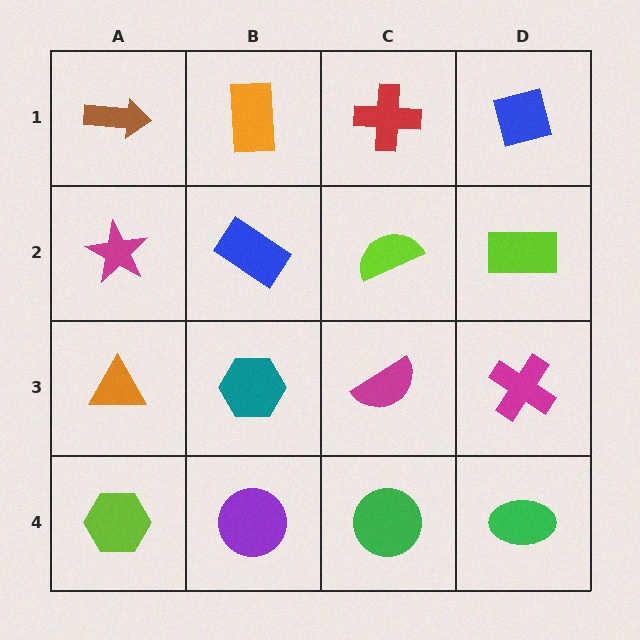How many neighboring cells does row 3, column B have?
4.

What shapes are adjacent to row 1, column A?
A magenta star (row 2, column A), an orange rectangle (row 1, column B).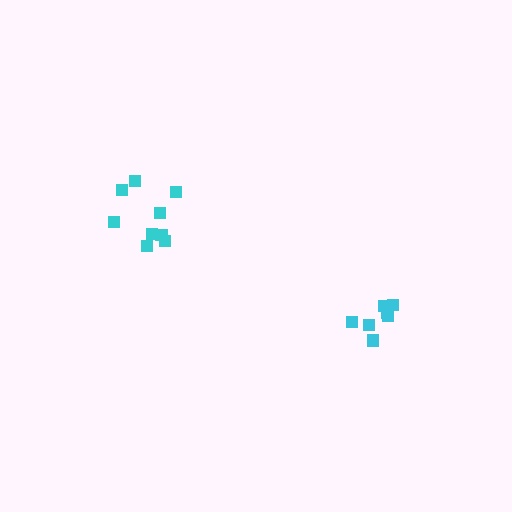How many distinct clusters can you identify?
There are 2 distinct clusters.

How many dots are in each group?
Group 1: 9 dots, Group 2: 7 dots (16 total).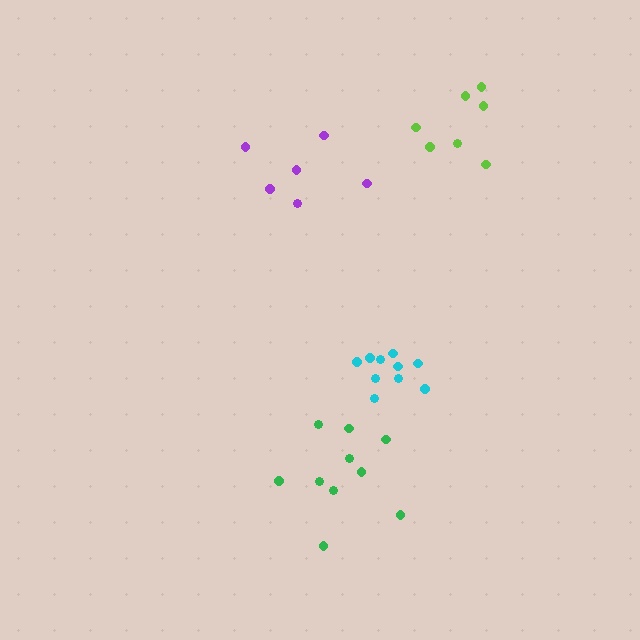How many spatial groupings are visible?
There are 4 spatial groupings.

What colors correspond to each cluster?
The clusters are colored: green, lime, purple, cyan.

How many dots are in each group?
Group 1: 10 dots, Group 2: 7 dots, Group 3: 6 dots, Group 4: 10 dots (33 total).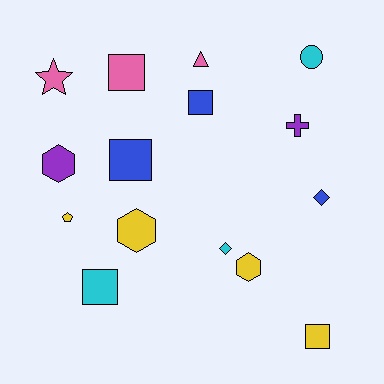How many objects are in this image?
There are 15 objects.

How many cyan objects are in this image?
There are 3 cyan objects.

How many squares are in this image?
There are 5 squares.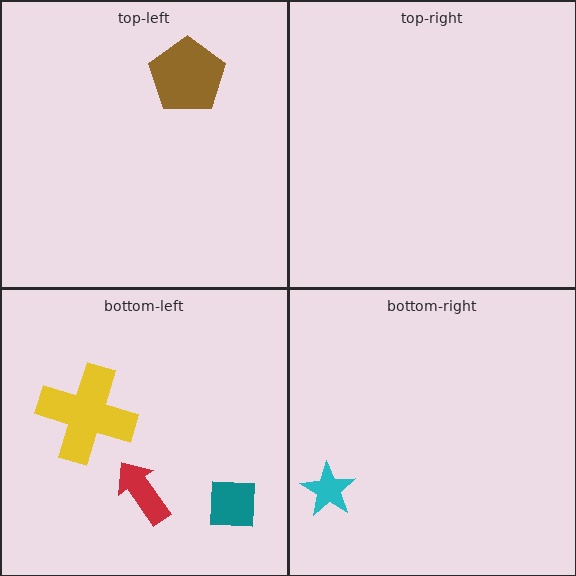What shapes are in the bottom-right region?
The cyan star.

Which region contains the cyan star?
The bottom-right region.